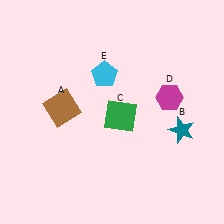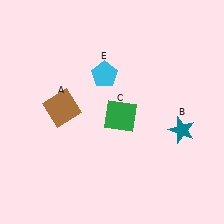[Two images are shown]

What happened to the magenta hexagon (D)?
The magenta hexagon (D) was removed in Image 2. It was in the top-right area of Image 1.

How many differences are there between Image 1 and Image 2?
There is 1 difference between the two images.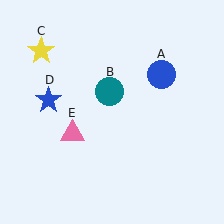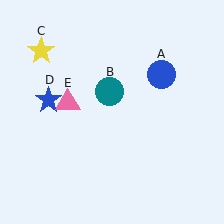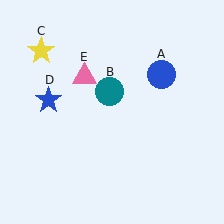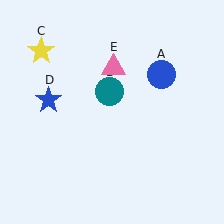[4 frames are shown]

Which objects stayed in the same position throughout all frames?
Blue circle (object A) and teal circle (object B) and yellow star (object C) and blue star (object D) remained stationary.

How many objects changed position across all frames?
1 object changed position: pink triangle (object E).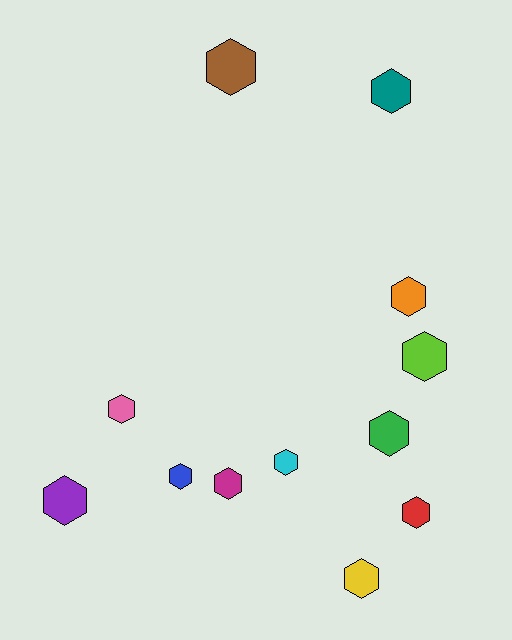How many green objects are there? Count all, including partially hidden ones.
There is 1 green object.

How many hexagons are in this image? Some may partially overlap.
There are 12 hexagons.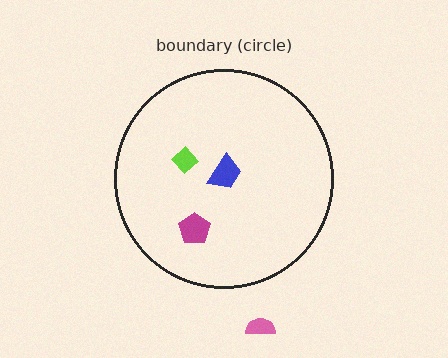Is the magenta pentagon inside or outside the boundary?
Inside.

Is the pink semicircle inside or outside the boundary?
Outside.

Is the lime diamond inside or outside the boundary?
Inside.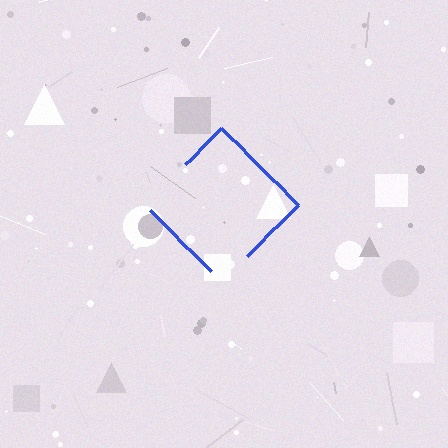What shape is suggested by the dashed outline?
The dashed outline suggests a diamond.